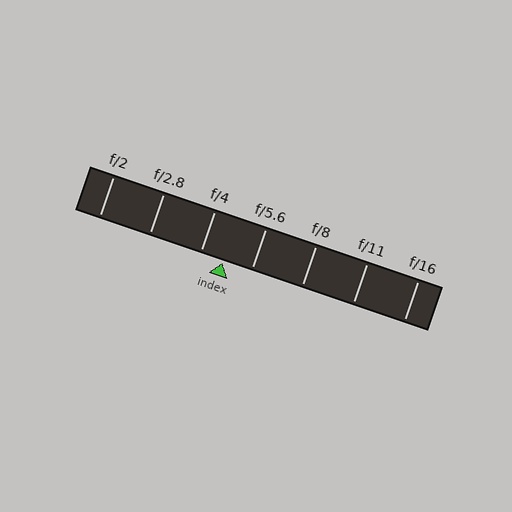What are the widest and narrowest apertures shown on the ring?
The widest aperture shown is f/2 and the narrowest is f/16.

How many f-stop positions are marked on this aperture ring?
There are 7 f-stop positions marked.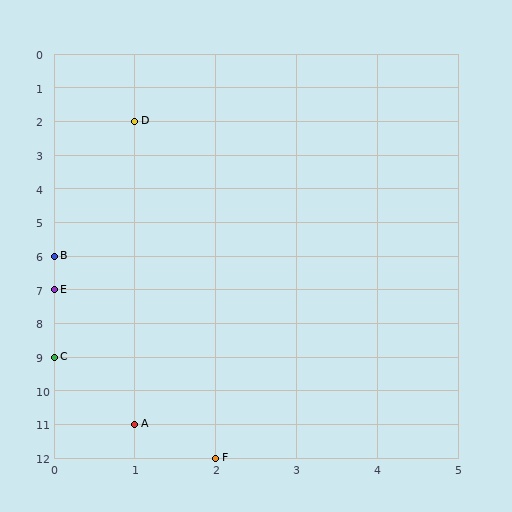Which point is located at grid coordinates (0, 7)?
Point E is at (0, 7).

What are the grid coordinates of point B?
Point B is at grid coordinates (0, 6).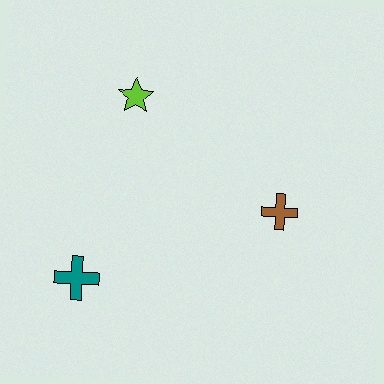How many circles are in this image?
There are no circles.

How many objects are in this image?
There are 3 objects.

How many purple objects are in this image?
There are no purple objects.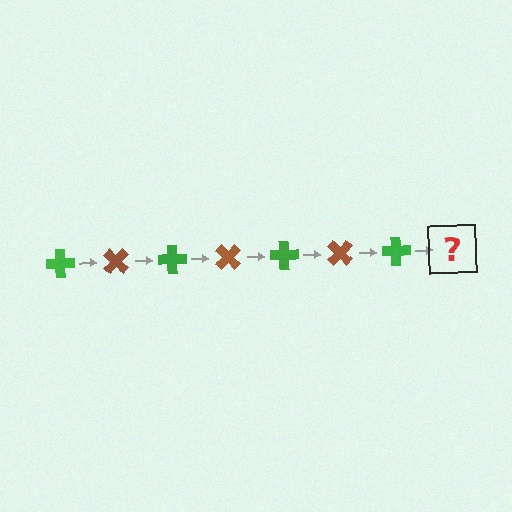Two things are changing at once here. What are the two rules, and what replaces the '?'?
The two rules are that it rotates 45 degrees each step and the color cycles through green and brown. The '?' should be a brown cross, rotated 315 degrees from the start.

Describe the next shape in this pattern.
It should be a brown cross, rotated 315 degrees from the start.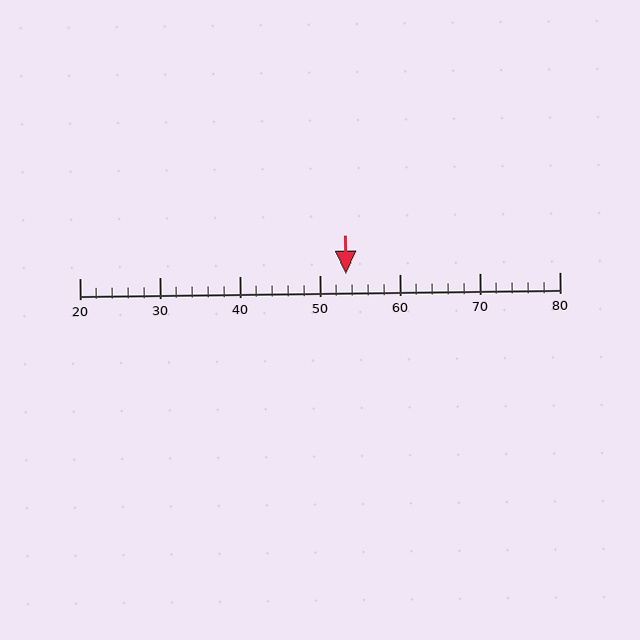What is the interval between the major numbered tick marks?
The major tick marks are spaced 10 units apart.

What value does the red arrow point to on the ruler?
The red arrow points to approximately 53.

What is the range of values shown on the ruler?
The ruler shows values from 20 to 80.